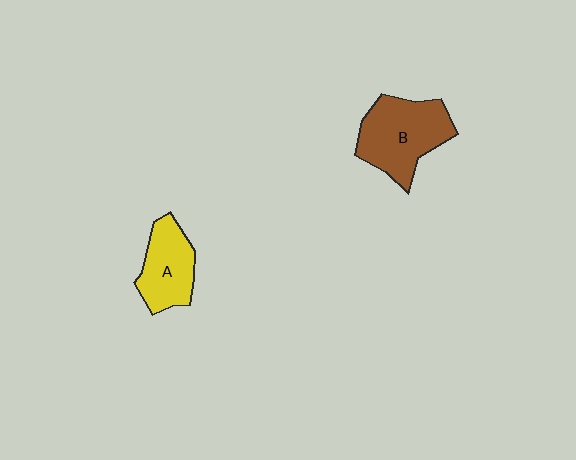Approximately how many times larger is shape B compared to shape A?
Approximately 1.4 times.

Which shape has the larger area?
Shape B (brown).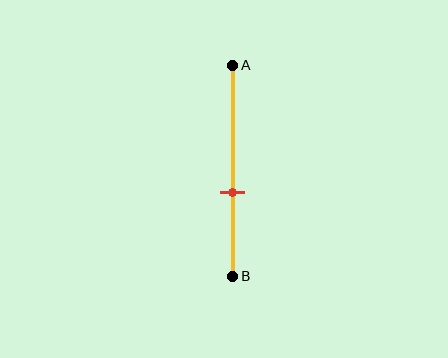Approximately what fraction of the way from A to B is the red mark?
The red mark is approximately 60% of the way from A to B.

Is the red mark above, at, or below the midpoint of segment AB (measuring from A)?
The red mark is below the midpoint of segment AB.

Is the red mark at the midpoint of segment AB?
No, the mark is at about 60% from A, not at the 50% midpoint.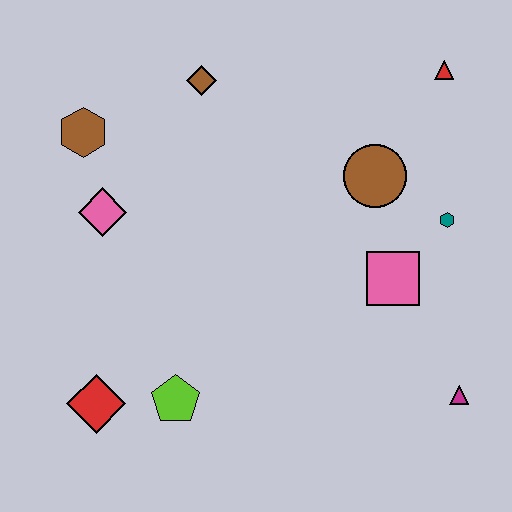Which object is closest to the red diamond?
The lime pentagon is closest to the red diamond.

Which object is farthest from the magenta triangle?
The brown hexagon is farthest from the magenta triangle.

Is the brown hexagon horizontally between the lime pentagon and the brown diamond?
No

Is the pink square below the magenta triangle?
No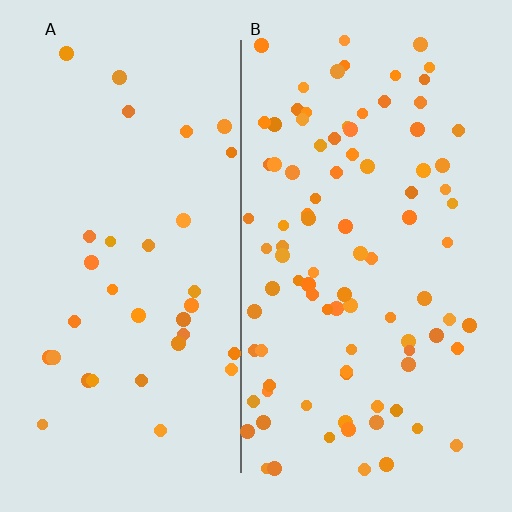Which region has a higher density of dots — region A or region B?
B (the right).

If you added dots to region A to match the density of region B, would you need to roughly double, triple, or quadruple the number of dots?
Approximately triple.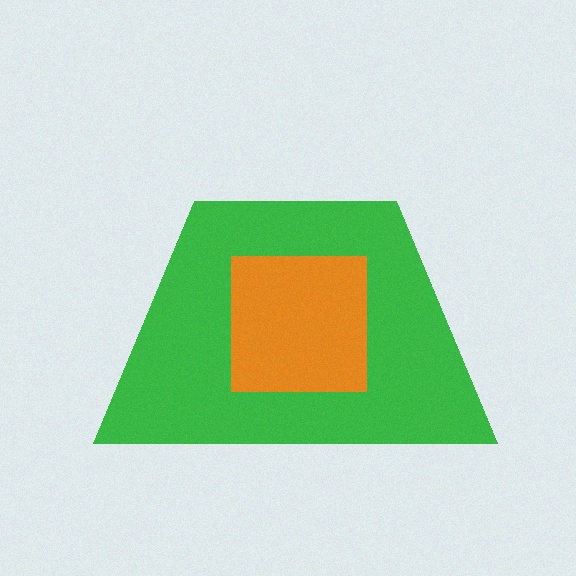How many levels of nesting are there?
2.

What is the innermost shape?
The orange square.